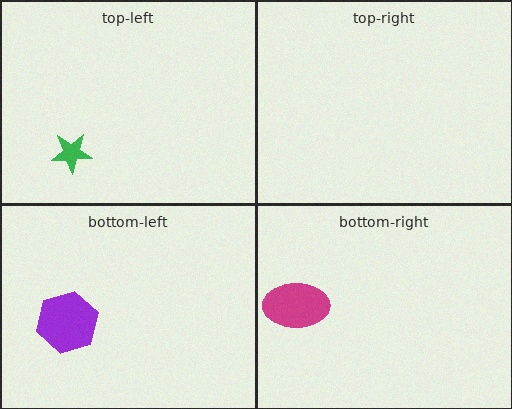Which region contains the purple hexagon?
The bottom-left region.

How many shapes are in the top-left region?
1.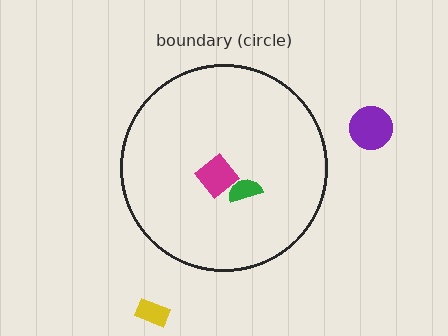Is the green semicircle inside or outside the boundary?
Inside.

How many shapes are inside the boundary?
2 inside, 2 outside.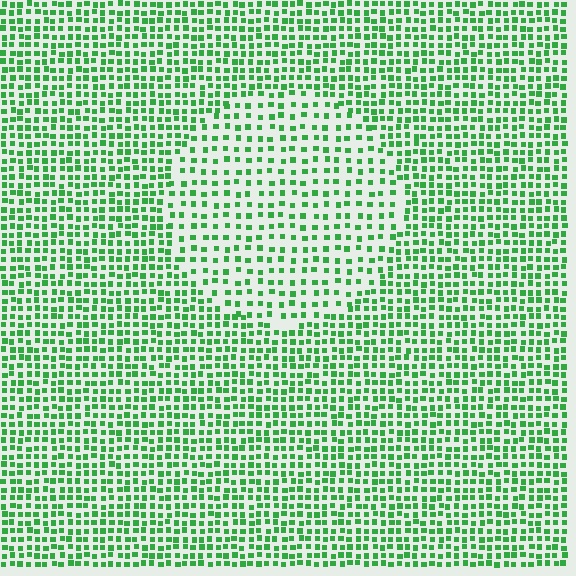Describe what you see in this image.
The image contains small green elements arranged at two different densities. A circle-shaped region is visible where the elements are less densely packed than the surrounding area.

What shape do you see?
I see a circle.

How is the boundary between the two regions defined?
The boundary is defined by a change in element density (approximately 1.8x ratio). All elements are the same color, size, and shape.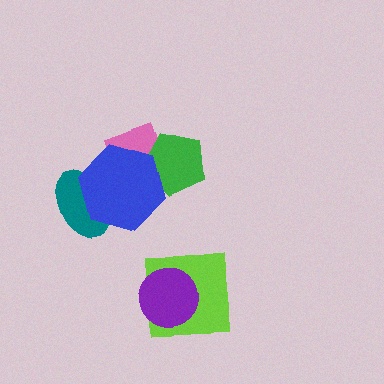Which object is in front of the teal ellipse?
The blue hexagon is in front of the teal ellipse.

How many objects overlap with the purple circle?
1 object overlaps with the purple circle.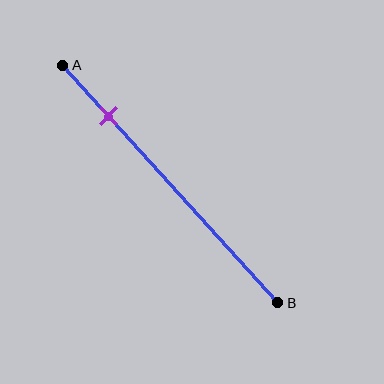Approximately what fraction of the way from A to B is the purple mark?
The purple mark is approximately 20% of the way from A to B.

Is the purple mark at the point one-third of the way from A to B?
No, the mark is at about 20% from A, not at the 33% one-third point.